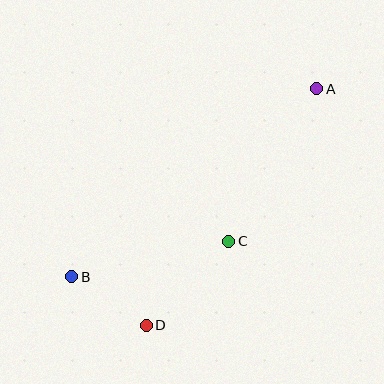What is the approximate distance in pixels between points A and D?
The distance between A and D is approximately 292 pixels.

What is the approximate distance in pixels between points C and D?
The distance between C and D is approximately 118 pixels.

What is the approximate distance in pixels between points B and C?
The distance between B and C is approximately 161 pixels.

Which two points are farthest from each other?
Points A and B are farthest from each other.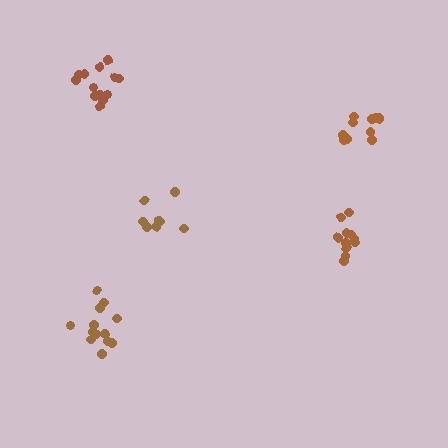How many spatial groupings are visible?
There are 5 spatial groupings.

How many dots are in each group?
Group 1: 11 dots, Group 2: 11 dots, Group 3: 13 dots, Group 4: 13 dots, Group 5: 8 dots (56 total).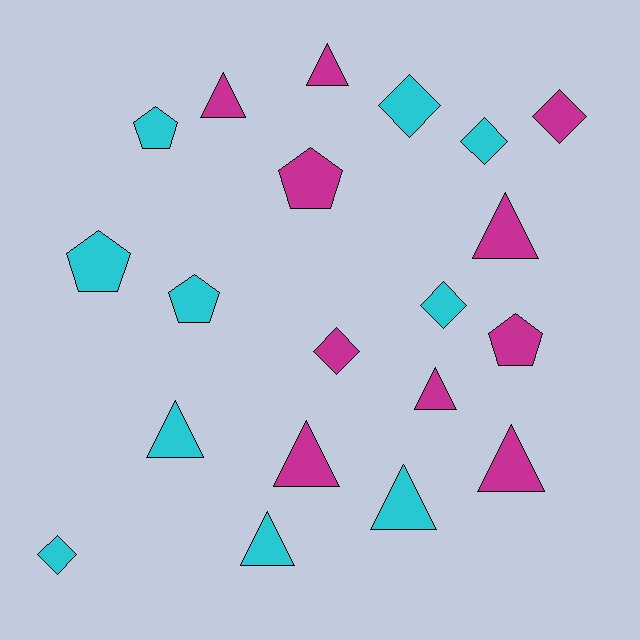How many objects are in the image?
There are 20 objects.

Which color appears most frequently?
Magenta, with 10 objects.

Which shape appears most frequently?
Triangle, with 9 objects.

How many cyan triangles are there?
There are 3 cyan triangles.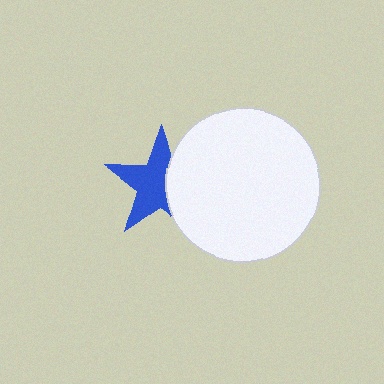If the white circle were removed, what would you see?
You would see the complete blue star.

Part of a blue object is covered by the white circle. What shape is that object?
It is a star.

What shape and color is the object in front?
The object in front is a white circle.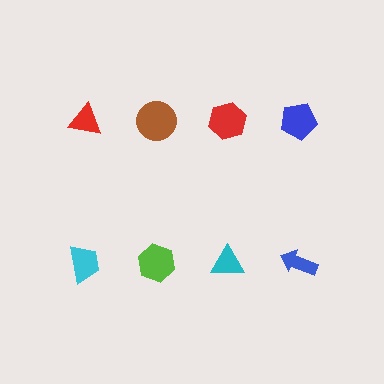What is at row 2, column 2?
A lime hexagon.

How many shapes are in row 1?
4 shapes.